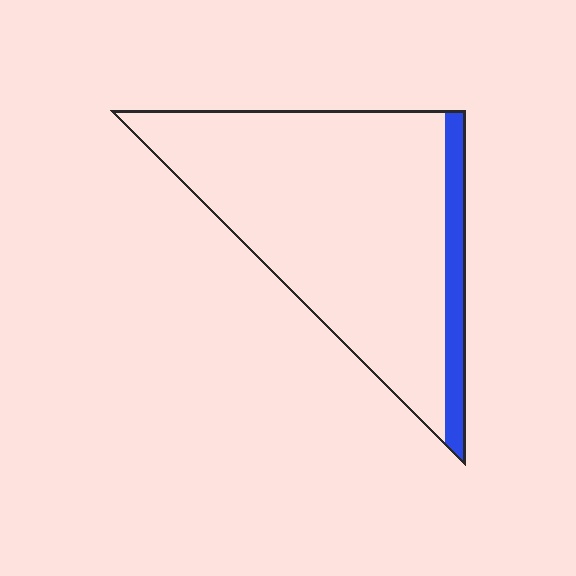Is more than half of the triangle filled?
No.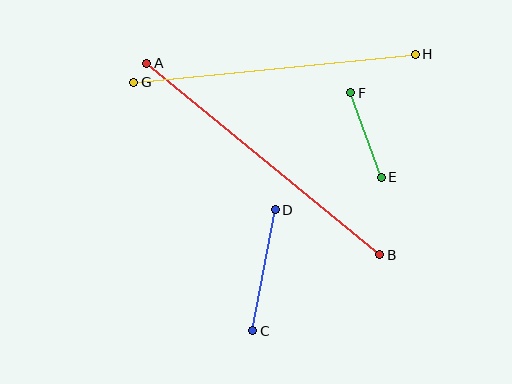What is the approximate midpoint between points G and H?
The midpoint is at approximately (274, 68) pixels.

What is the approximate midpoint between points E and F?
The midpoint is at approximately (366, 135) pixels.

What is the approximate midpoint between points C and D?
The midpoint is at approximately (264, 270) pixels.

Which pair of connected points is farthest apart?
Points A and B are farthest apart.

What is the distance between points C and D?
The distance is approximately 123 pixels.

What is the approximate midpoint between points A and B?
The midpoint is at approximately (263, 159) pixels.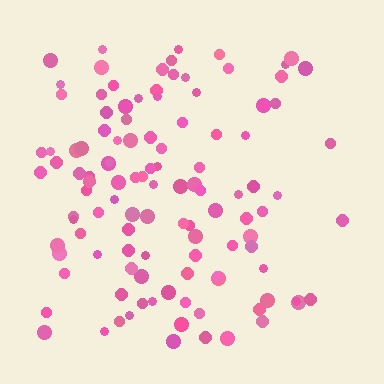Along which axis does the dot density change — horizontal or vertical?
Horizontal.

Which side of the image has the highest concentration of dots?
The left.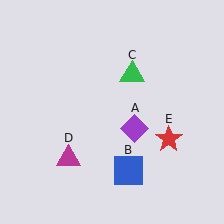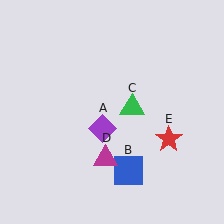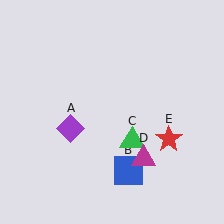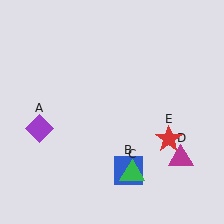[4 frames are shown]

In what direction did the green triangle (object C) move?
The green triangle (object C) moved down.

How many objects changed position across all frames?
3 objects changed position: purple diamond (object A), green triangle (object C), magenta triangle (object D).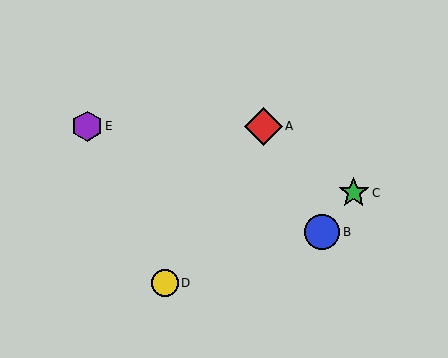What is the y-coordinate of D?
Object D is at y≈283.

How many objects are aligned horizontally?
2 objects (A, E) are aligned horizontally.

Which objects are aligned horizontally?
Objects A, E are aligned horizontally.